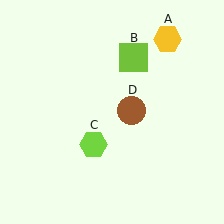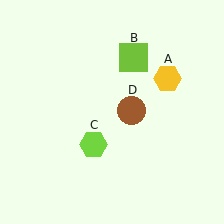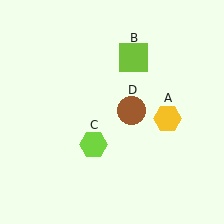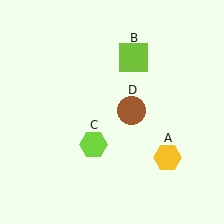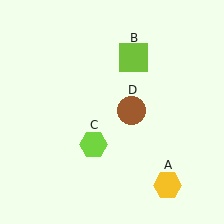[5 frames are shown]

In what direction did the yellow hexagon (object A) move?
The yellow hexagon (object A) moved down.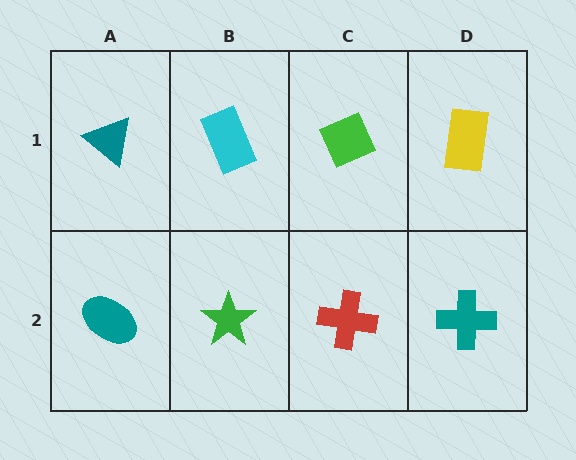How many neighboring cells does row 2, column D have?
2.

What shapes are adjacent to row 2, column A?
A teal triangle (row 1, column A), a green star (row 2, column B).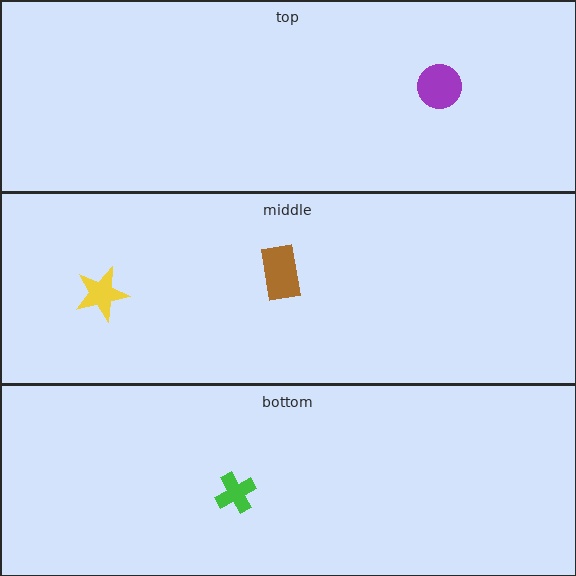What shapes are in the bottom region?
The green cross.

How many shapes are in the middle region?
2.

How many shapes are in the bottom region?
1.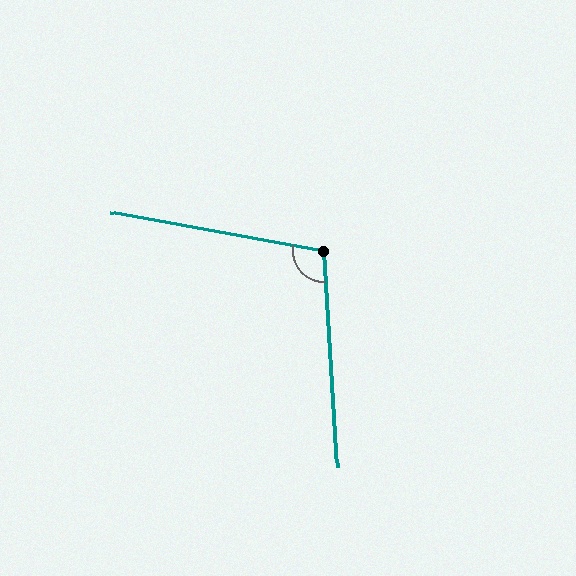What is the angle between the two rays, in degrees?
Approximately 104 degrees.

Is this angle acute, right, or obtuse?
It is obtuse.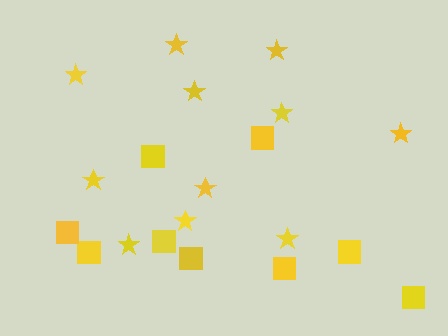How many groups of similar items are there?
There are 2 groups: one group of stars (11) and one group of squares (9).